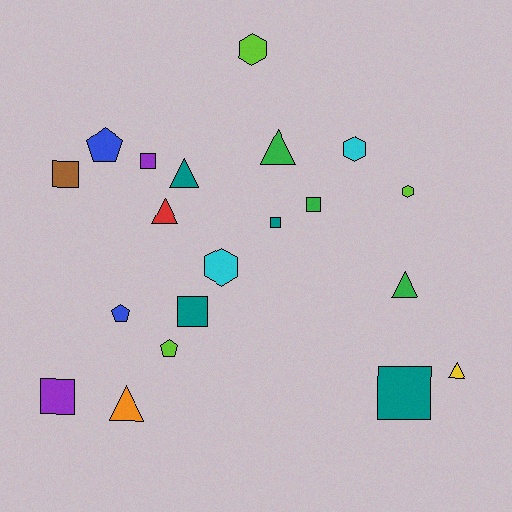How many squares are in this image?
There are 7 squares.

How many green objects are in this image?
There are 3 green objects.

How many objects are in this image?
There are 20 objects.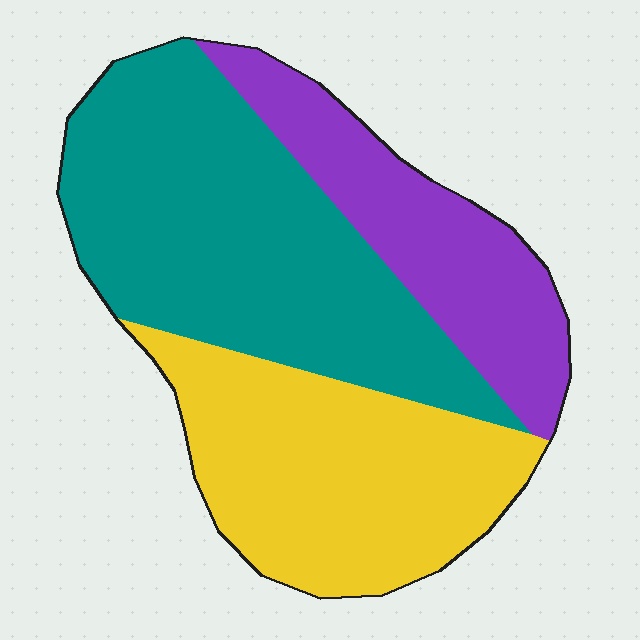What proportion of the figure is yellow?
Yellow takes up between a quarter and a half of the figure.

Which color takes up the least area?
Purple, at roughly 25%.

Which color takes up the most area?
Teal, at roughly 45%.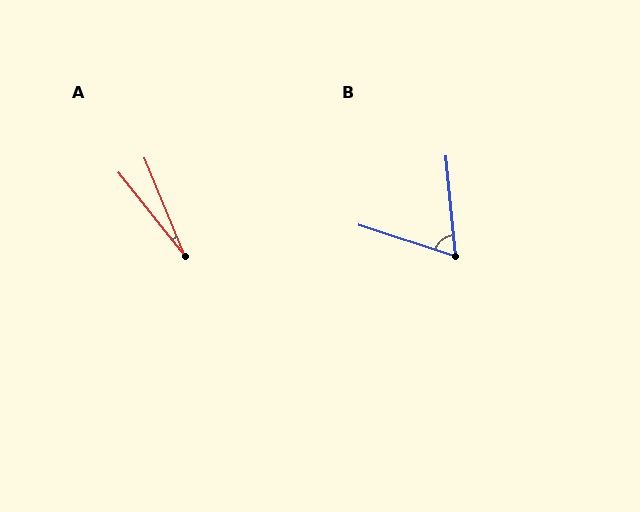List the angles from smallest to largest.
A (16°), B (66°).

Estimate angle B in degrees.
Approximately 66 degrees.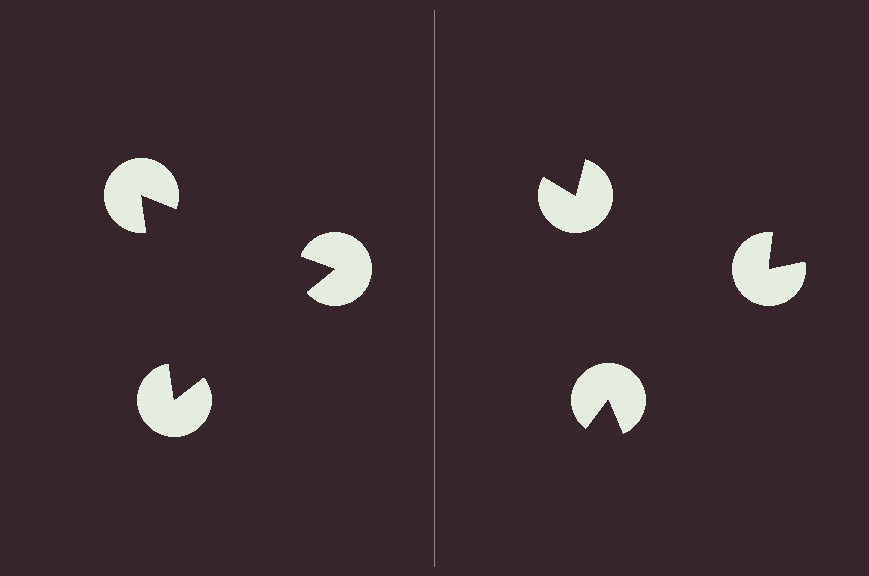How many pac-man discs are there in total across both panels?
6 — 3 on each side.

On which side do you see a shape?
An illusory triangle appears on the left side. On the right side the wedge cuts are rotated, so no coherent shape forms.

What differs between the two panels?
The pac-man discs are positioned identically on both sides; only the wedge orientations differ. On the left they align to a triangle; on the right they are misaligned.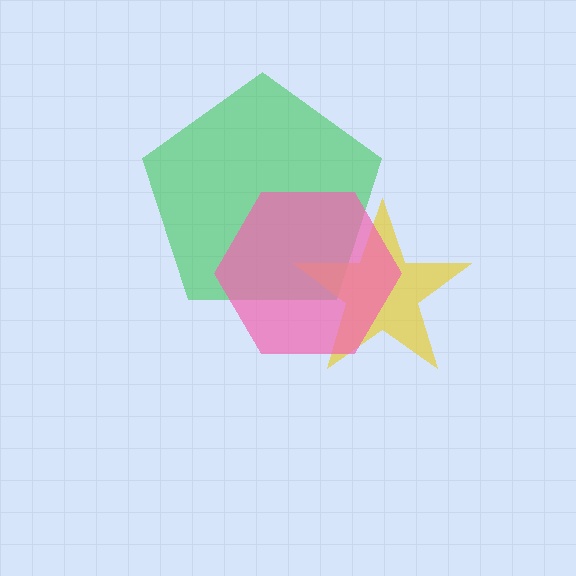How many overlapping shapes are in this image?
There are 3 overlapping shapes in the image.